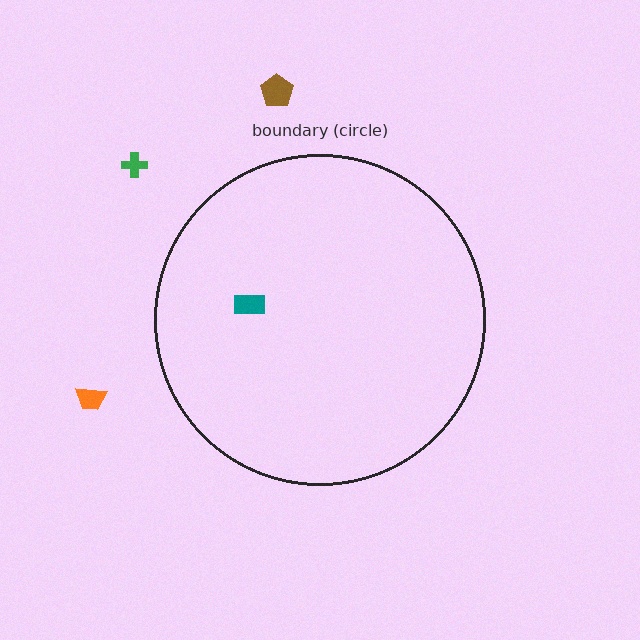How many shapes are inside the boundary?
1 inside, 3 outside.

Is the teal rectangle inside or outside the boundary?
Inside.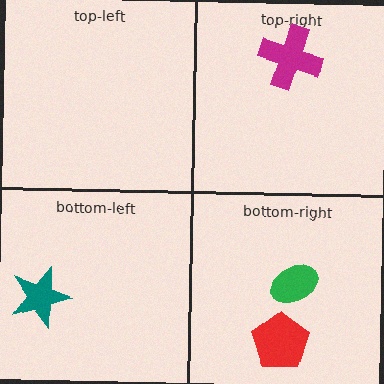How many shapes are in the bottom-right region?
2.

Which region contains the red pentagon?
The bottom-right region.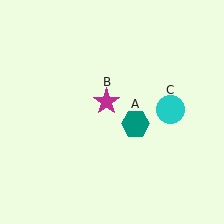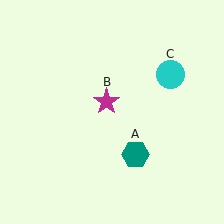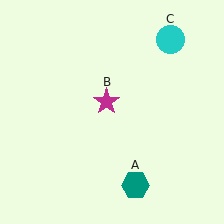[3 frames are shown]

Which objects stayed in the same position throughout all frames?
Magenta star (object B) remained stationary.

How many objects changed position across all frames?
2 objects changed position: teal hexagon (object A), cyan circle (object C).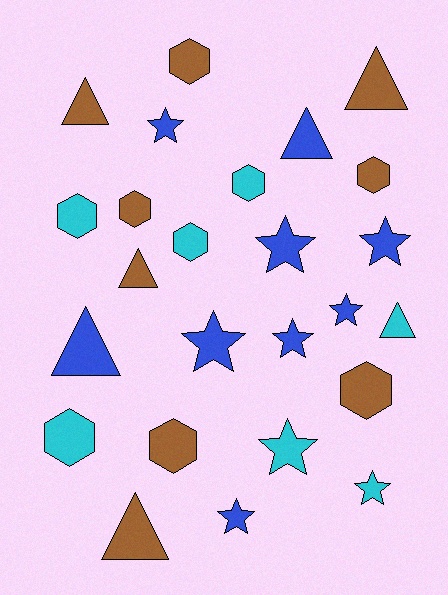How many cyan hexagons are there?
There are 4 cyan hexagons.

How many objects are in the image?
There are 25 objects.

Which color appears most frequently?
Blue, with 9 objects.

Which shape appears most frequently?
Hexagon, with 9 objects.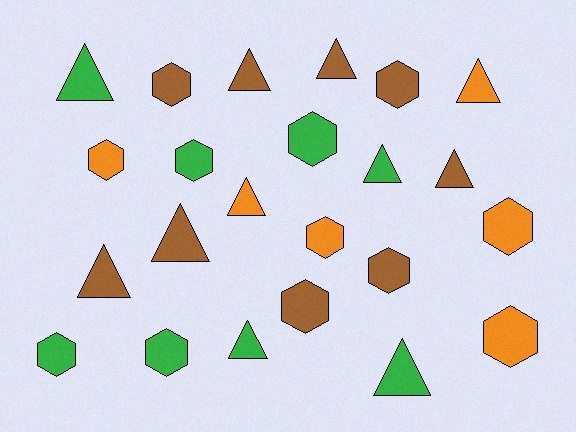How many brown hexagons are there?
There are 4 brown hexagons.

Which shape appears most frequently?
Hexagon, with 12 objects.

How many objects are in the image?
There are 23 objects.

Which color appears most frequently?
Brown, with 9 objects.